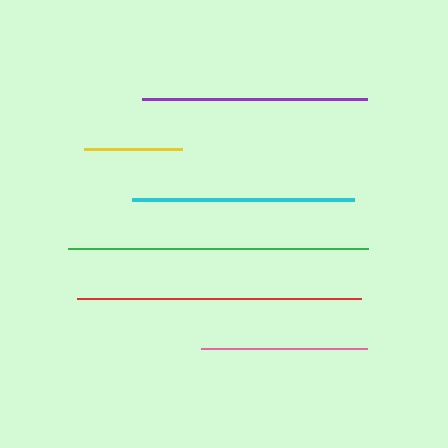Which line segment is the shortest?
The yellow line is the shortest at approximately 98 pixels.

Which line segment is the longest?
The green line is the longest at approximately 299 pixels.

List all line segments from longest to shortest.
From longest to shortest: green, red, purple, cyan, pink, yellow.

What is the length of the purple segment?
The purple segment is approximately 226 pixels long.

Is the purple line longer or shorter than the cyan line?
The purple line is longer than the cyan line.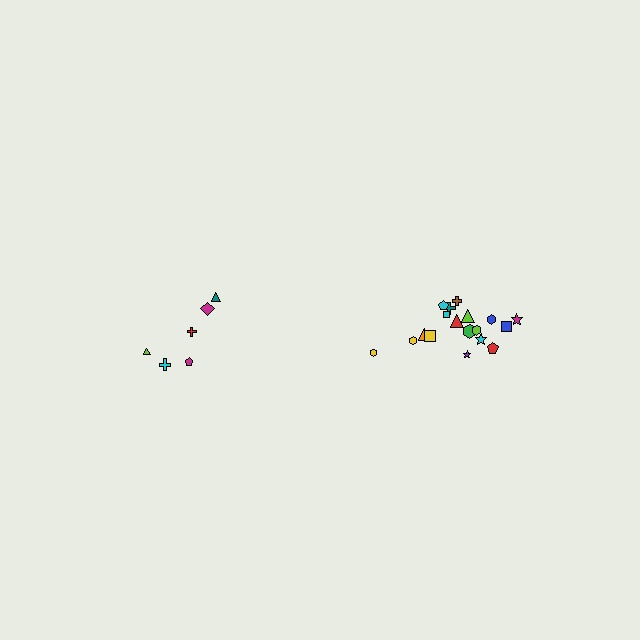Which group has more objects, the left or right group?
The right group.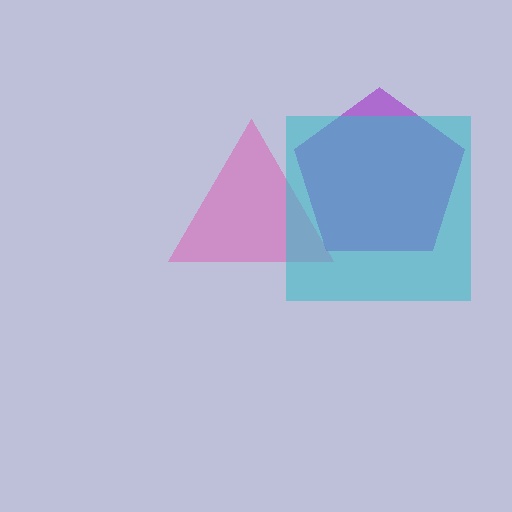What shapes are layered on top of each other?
The layered shapes are: a pink triangle, a purple pentagon, a cyan square.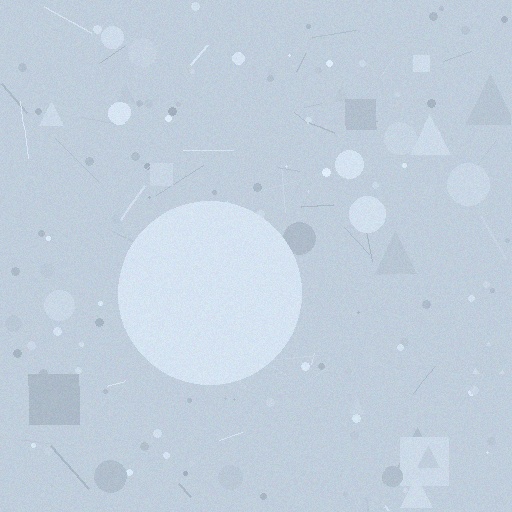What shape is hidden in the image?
A circle is hidden in the image.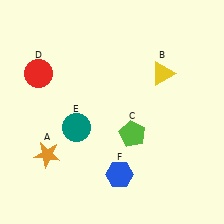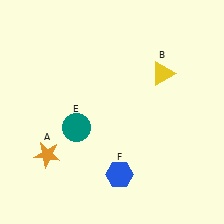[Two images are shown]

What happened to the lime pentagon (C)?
The lime pentagon (C) was removed in Image 2. It was in the bottom-right area of Image 1.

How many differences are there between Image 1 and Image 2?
There are 2 differences between the two images.